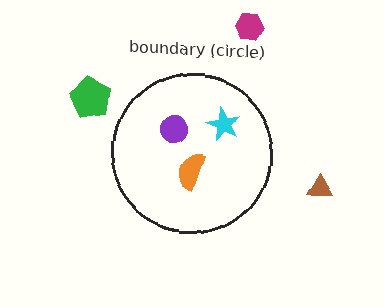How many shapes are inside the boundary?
3 inside, 3 outside.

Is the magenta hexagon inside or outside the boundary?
Outside.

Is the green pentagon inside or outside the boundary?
Outside.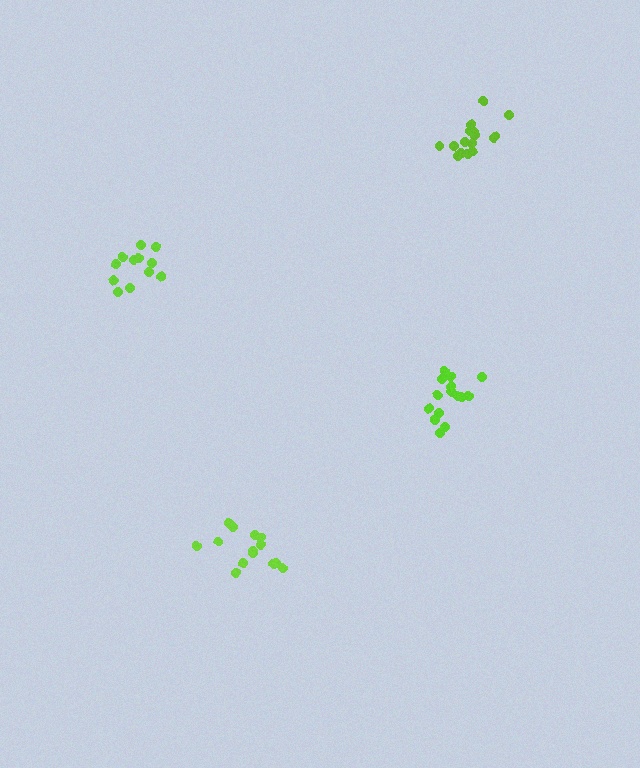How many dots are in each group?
Group 1: 14 dots, Group 2: 12 dots, Group 3: 15 dots, Group 4: 17 dots (58 total).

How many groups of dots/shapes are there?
There are 4 groups.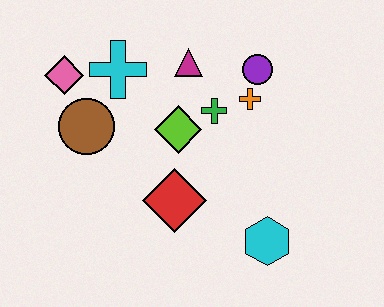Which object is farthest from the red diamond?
The pink diamond is farthest from the red diamond.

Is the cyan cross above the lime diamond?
Yes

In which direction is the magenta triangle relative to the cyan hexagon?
The magenta triangle is above the cyan hexagon.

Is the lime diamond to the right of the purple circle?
No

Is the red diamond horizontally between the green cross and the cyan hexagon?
No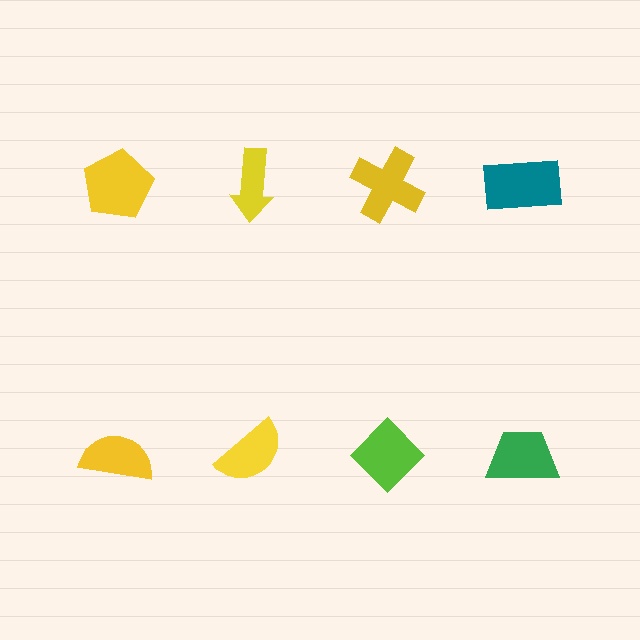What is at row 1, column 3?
A yellow cross.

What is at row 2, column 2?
A yellow semicircle.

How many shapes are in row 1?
4 shapes.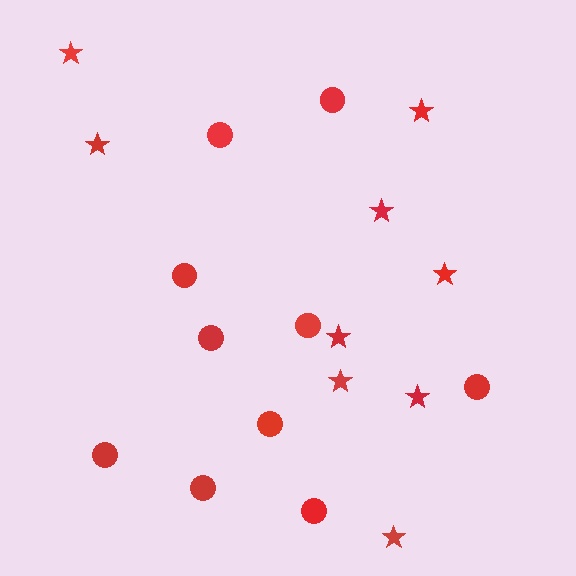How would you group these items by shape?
There are 2 groups: one group of stars (9) and one group of circles (10).